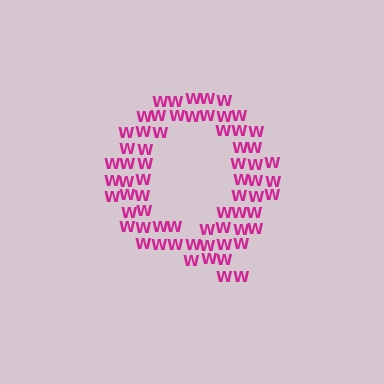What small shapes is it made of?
It is made of small letter W's.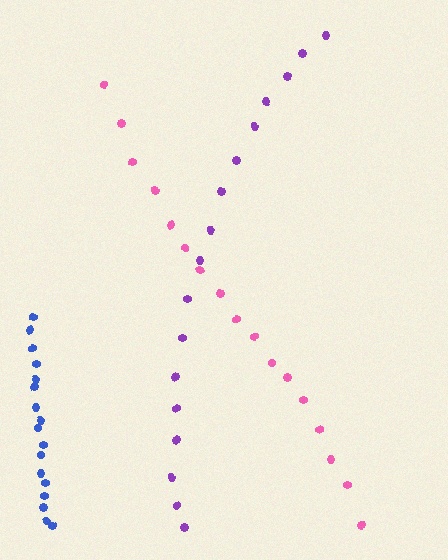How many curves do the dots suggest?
There are 3 distinct paths.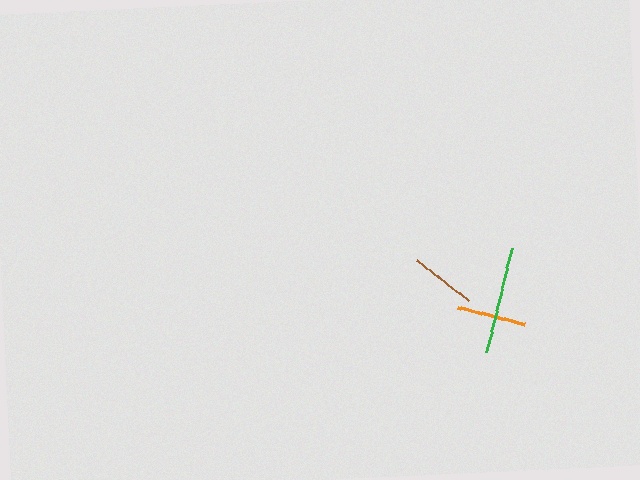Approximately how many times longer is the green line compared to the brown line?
The green line is approximately 1.6 times the length of the brown line.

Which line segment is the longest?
The green line is the longest at approximately 108 pixels.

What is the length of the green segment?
The green segment is approximately 108 pixels long.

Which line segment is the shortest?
The brown line is the shortest at approximately 66 pixels.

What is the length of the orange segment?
The orange segment is approximately 69 pixels long.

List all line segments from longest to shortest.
From longest to shortest: green, orange, brown.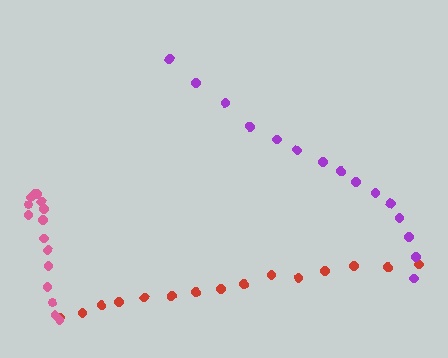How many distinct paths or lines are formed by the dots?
There are 3 distinct paths.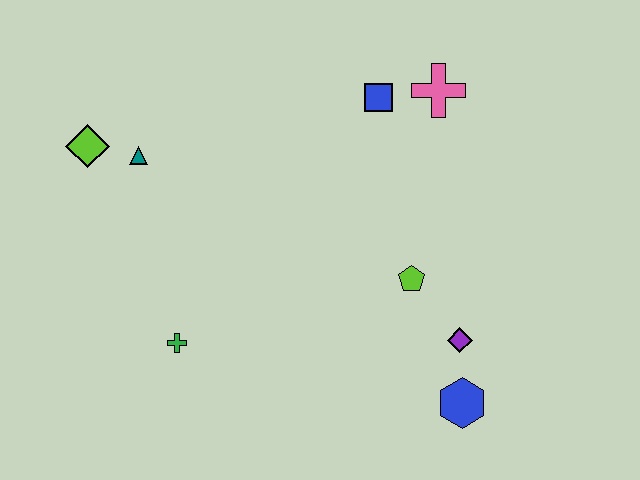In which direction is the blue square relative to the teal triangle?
The blue square is to the right of the teal triangle.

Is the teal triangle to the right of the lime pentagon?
No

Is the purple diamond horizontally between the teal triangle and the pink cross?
No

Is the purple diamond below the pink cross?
Yes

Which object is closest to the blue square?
The pink cross is closest to the blue square.